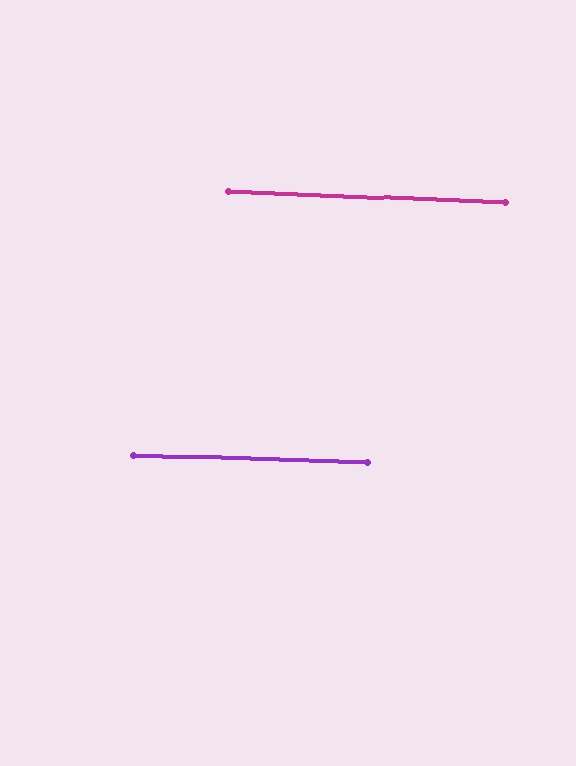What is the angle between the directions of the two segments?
Approximately 1 degree.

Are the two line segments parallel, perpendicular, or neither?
Parallel — their directions differ by only 0.6°.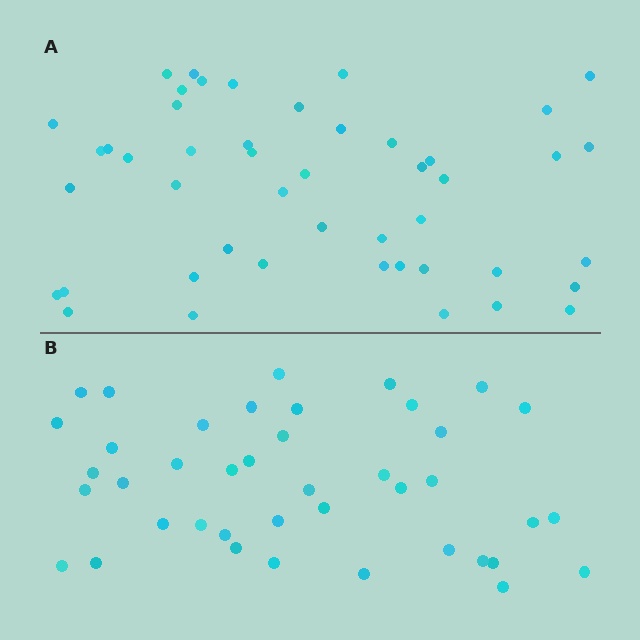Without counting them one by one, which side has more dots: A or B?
Region A (the top region) has more dots.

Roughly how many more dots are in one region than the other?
Region A has about 6 more dots than region B.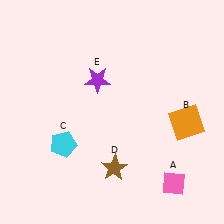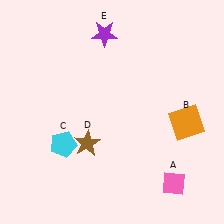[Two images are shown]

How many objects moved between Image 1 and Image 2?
2 objects moved between the two images.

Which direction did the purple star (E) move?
The purple star (E) moved up.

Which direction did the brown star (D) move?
The brown star (D) moved left.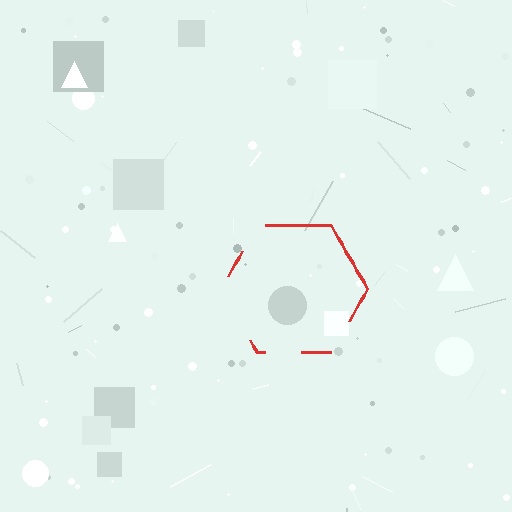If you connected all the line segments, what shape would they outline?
They would outline a hexagon.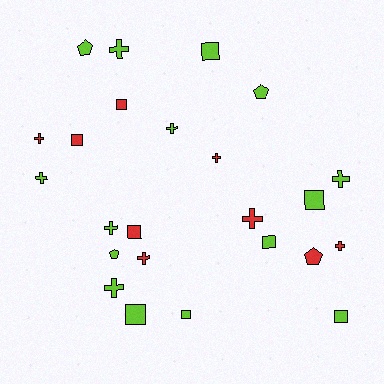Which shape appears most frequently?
Cross, with 11 objects.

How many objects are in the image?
There are 24 objects.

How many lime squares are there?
There are 6 lime squares.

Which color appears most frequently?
Lime, with 15 objects.